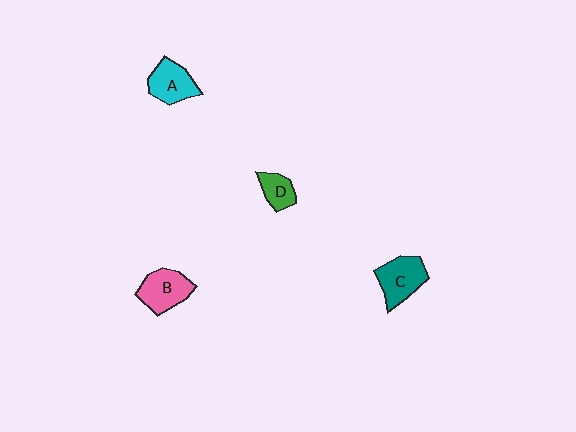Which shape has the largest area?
Shape C (teal).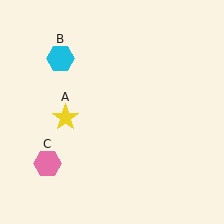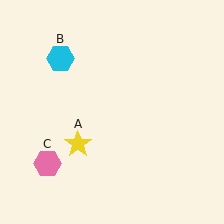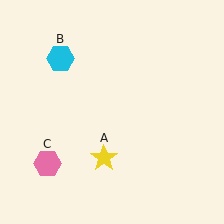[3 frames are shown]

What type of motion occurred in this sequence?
The yellow star (object A) rotated counterclockwise around the center of the scene.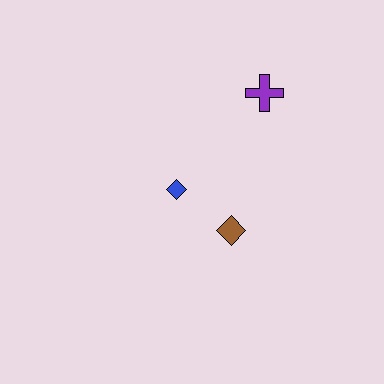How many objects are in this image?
There are 3 objects.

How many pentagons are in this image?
There are no pentagons.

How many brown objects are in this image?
There is 1 brown object.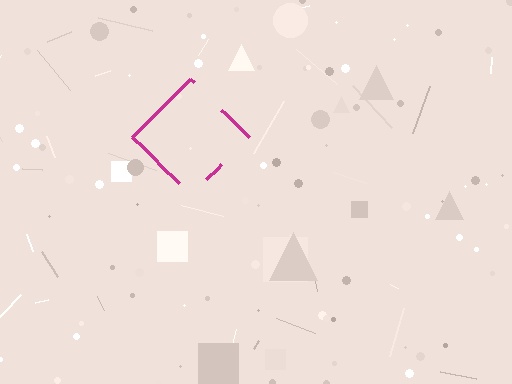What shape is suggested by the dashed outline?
The dashed outline suggests a diamond.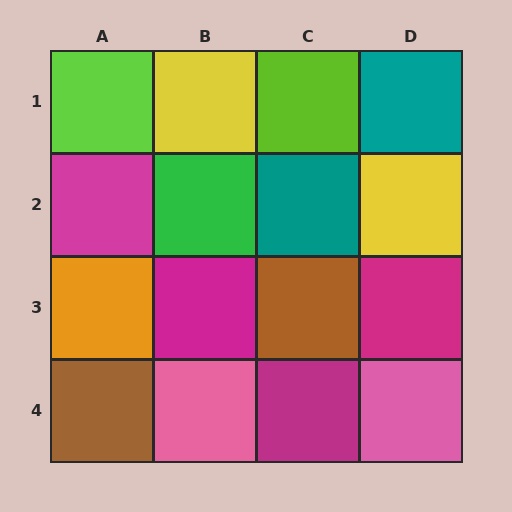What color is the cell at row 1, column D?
Teal.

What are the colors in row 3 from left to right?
Orange, magenta, brown, magenta.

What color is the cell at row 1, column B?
Yellow.